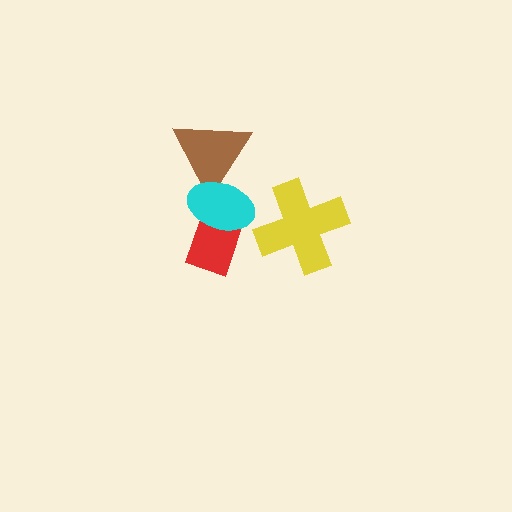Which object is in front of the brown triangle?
The cyan ellipse is in front of the brown triangle.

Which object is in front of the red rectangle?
The cyan ellipse is in front of the red rectangle.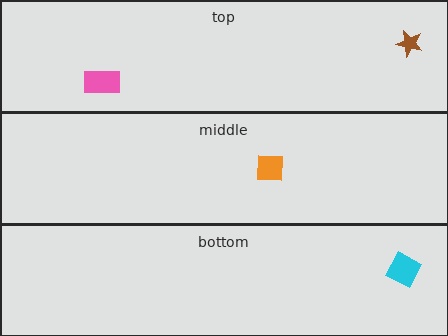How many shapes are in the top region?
2.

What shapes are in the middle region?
The orange square.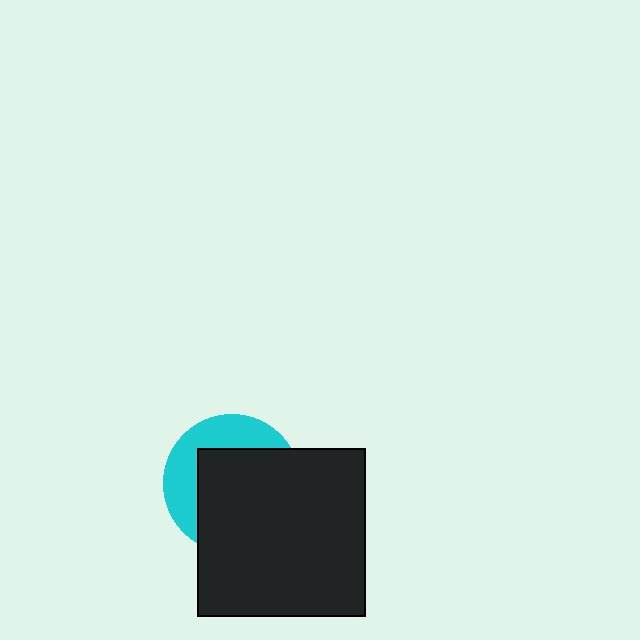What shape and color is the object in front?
The object in front is a black square.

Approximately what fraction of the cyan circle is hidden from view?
Roughly 64% of the cyan circle is hidden behind the black square.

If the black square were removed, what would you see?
You would see the complete cyan circle.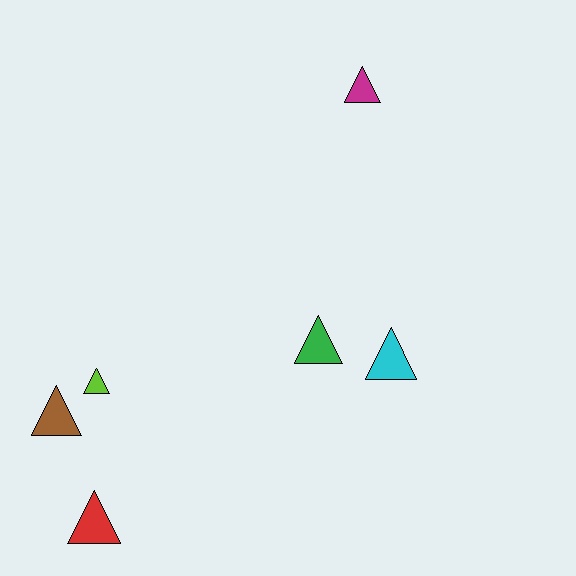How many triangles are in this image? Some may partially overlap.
There are 6 triangles.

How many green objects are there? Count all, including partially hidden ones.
There is 1 green object.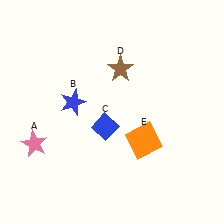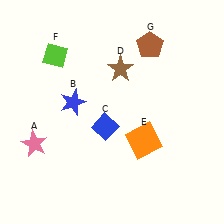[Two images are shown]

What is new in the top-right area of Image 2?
A brown pentagon (G) was added in the top-right area of Image 2.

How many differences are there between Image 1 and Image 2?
There are 2 differences between the two images.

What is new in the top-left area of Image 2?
A lime diamond (F) was added in the top-left area of Image 2.